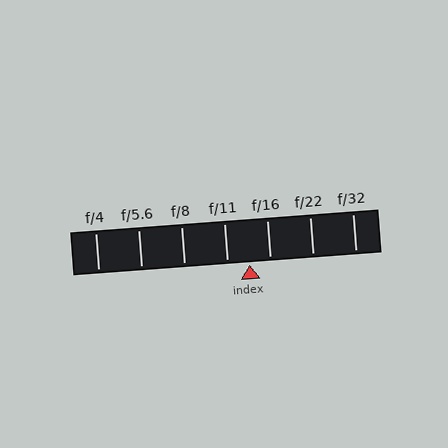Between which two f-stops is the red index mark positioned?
The index mark is between f/11 and f/16.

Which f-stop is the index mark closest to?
The index mark is closest to f/16.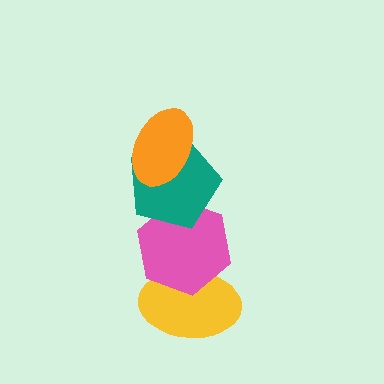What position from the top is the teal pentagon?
The teal pentagon is 2nd from the top.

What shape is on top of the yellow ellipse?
The pink hexagon is on top of the yellow ellipse.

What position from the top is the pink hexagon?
The pink hexagon is 3rd from the top.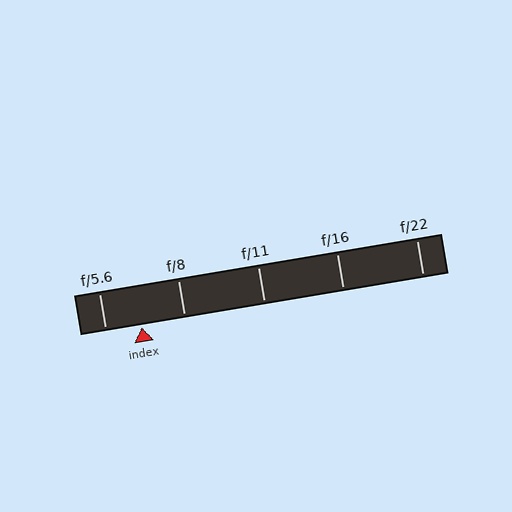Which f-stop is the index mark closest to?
The index mark is closest to f/5.6.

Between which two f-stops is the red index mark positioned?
The index mark is between f/5.6 and f/8.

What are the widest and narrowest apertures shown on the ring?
The widest aperture shown is f/5.6 and the narrowest is f/22.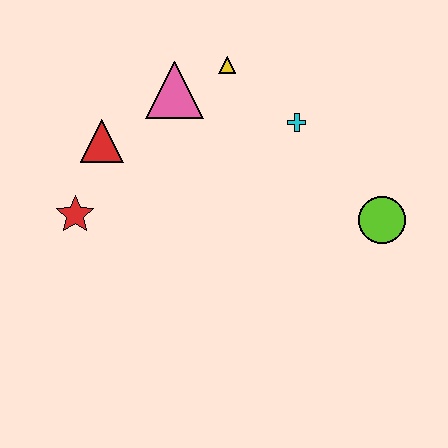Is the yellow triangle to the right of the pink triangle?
Yes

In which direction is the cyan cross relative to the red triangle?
The cyan cross is to the right of the red triangle.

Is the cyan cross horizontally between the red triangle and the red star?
No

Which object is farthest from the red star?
The lime circle is farthest from the red star.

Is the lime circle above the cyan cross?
No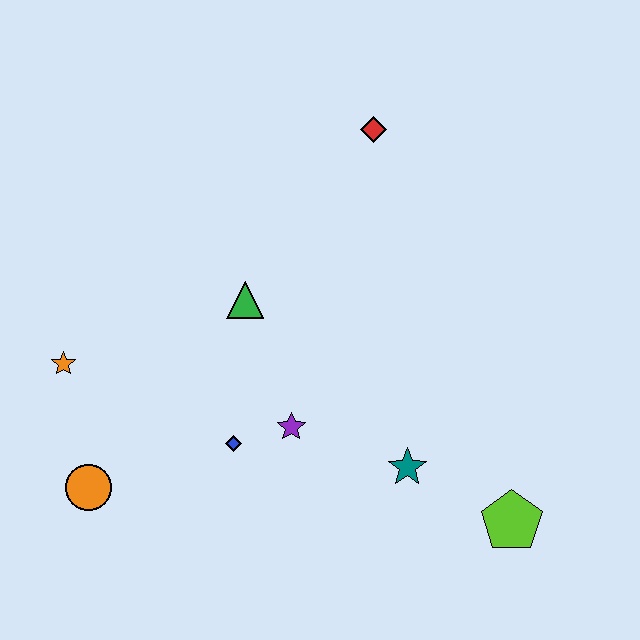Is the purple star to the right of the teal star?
No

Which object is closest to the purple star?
The blue diamond is closest to the purple star.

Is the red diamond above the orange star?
Yes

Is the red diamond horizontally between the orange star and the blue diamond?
No